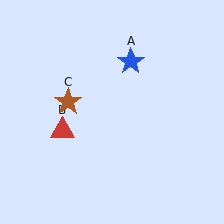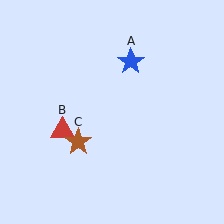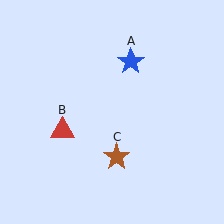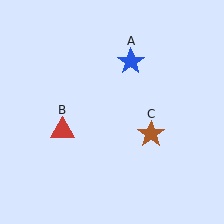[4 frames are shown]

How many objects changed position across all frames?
1 object changed position: brown star (object C).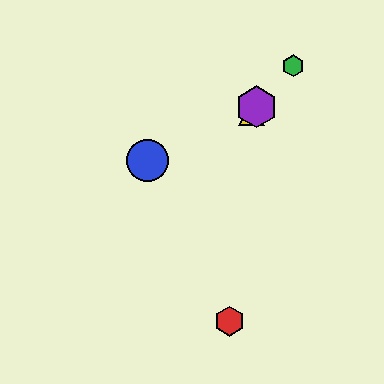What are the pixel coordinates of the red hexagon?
The red hexagon is at (230, 321).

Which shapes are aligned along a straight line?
The green hexagon, the yellow triangle, the purple hexagon are aligned along a straight line.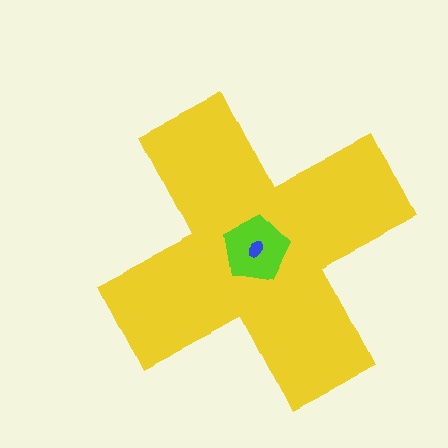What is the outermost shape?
The yellow cross.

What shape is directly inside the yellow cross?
The lime pentagon.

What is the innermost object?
The blue ellipse.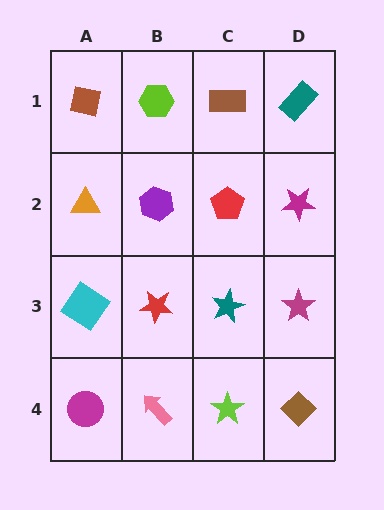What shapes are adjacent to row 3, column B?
A purple hexagon (row 2, column B), a pink arrow (row 4, column B), a cyan diamond (row 3, column A), a teal star (row 3, column C).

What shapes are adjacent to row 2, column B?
A lime hexagon (row 1, column B), a red star (row 3, column B), an orange triangle (row 2, column A), a red pentagon (row 2, column C).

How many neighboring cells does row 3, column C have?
4.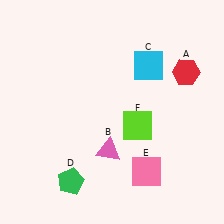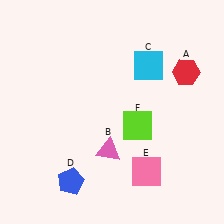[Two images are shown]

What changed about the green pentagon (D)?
In Image 1, D is green. In Image 2, it changed to blue.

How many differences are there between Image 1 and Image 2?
There is 1 difference between the two images.